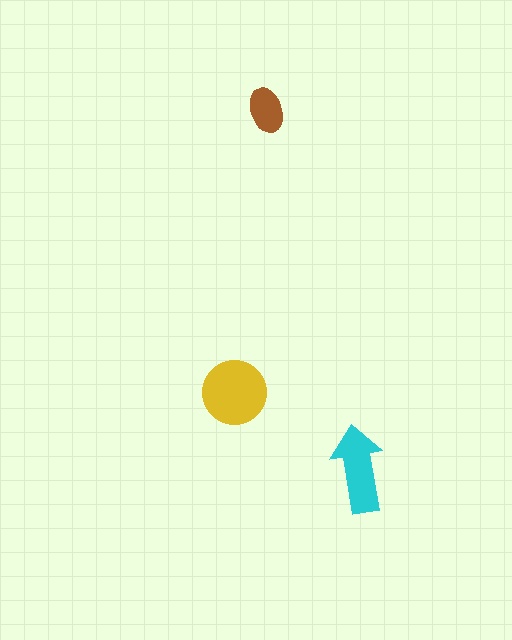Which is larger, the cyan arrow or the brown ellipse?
The cyan arrow.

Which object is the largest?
The yellow circle.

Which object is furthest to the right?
The cyan arrow is rightmost.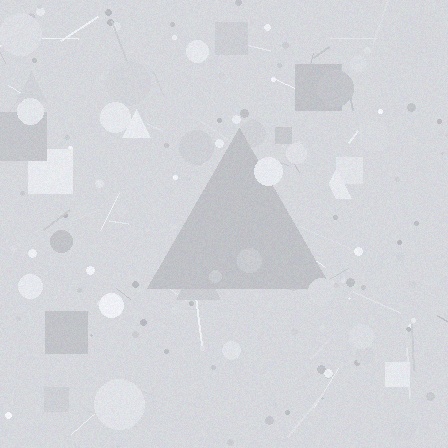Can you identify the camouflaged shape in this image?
The camouflaged shape is a triangle.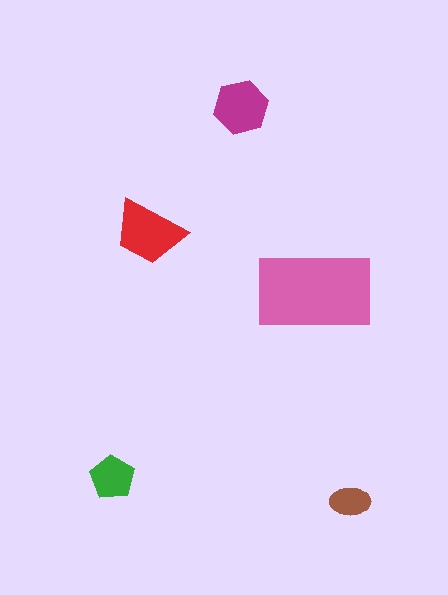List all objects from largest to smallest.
The pink rectangle, the red trapezoid, the magenta hexagon, the green pentagon, the brown ellipse.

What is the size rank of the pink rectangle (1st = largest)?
1st.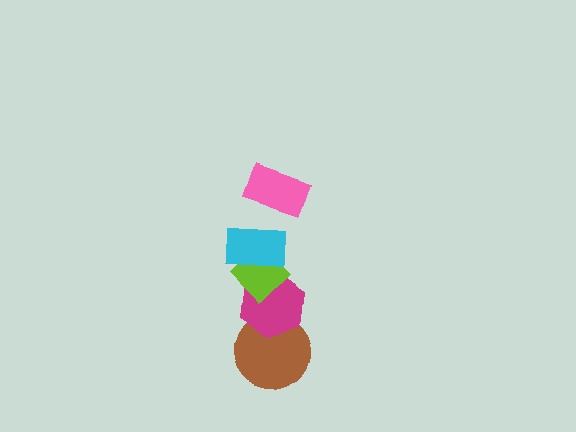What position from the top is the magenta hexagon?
The magenta hexagon is 4th from the top.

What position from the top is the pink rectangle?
The pink rectangle is 1st from the top.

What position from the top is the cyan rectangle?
The cyan rectangle is 2nd from the top.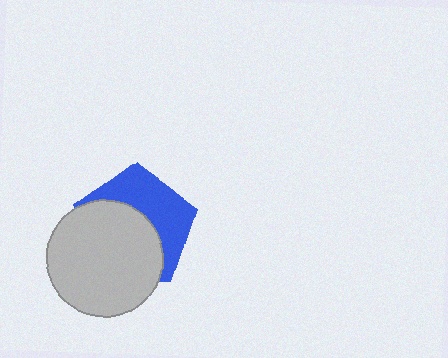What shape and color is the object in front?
The object in front is a light gray circle.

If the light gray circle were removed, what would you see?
You would see the complete blue pentagon.